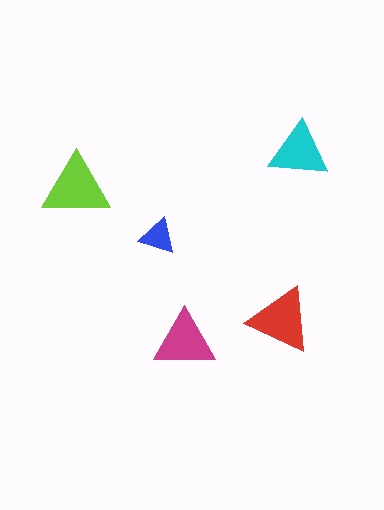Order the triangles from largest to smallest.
the lime one, the red one, the magenta one, the cyan one, the blue one.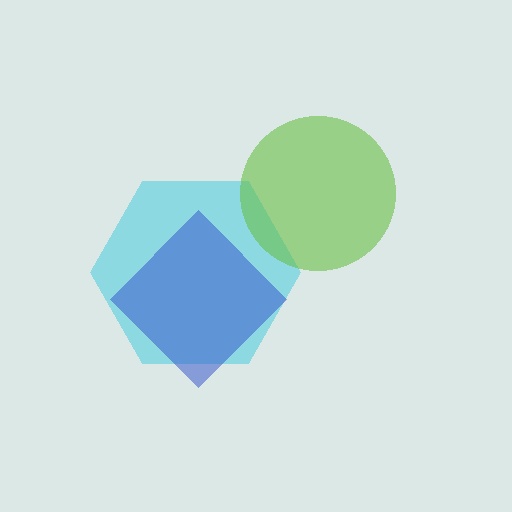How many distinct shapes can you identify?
There are 3 distinct shapes: a cyan hexagon, a lime circle, a blue diamond.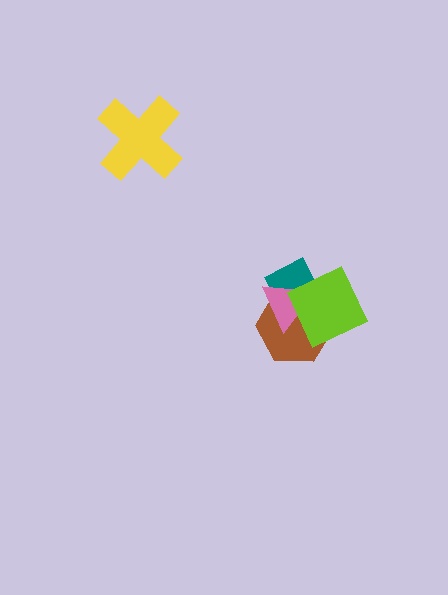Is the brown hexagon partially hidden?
Yes, it is partially covered by another shape.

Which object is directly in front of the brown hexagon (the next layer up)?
The pink triangle is directly in front of the brown hexagon.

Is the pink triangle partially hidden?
Yes, it is partially covered by another shape.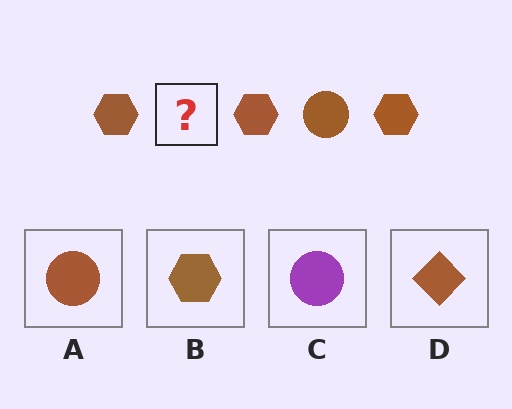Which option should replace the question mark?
Option A.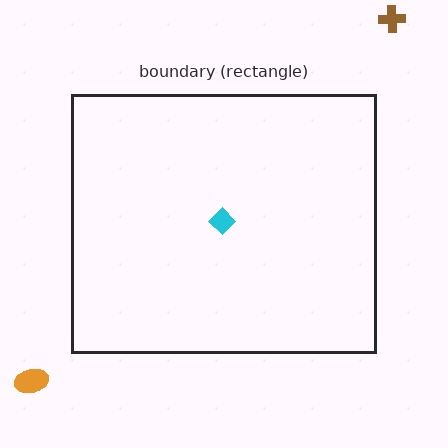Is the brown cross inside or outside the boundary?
Outside.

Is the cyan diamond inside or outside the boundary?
Inside.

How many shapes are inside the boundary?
1 inside, 2 outside.